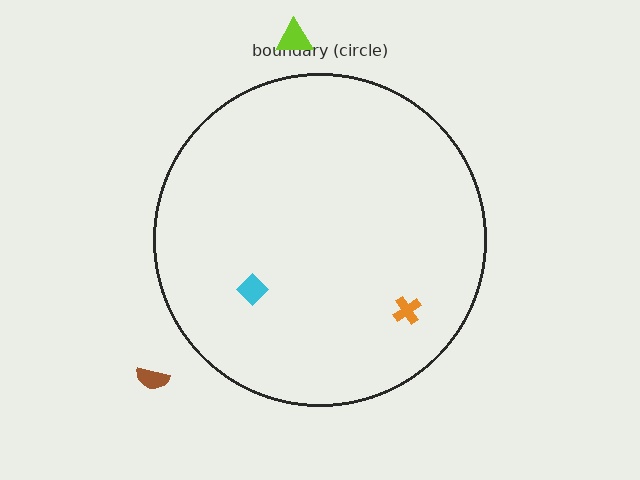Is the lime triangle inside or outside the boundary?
Outside.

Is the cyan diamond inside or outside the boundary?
Inside.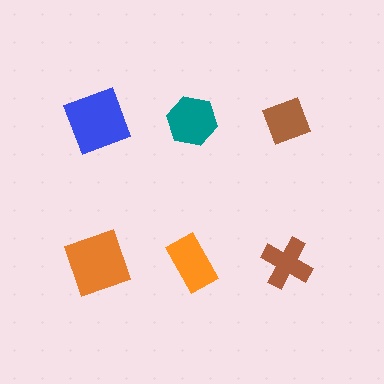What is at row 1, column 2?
A teal hexagon.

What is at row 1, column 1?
A blue square.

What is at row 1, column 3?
A brown diamond.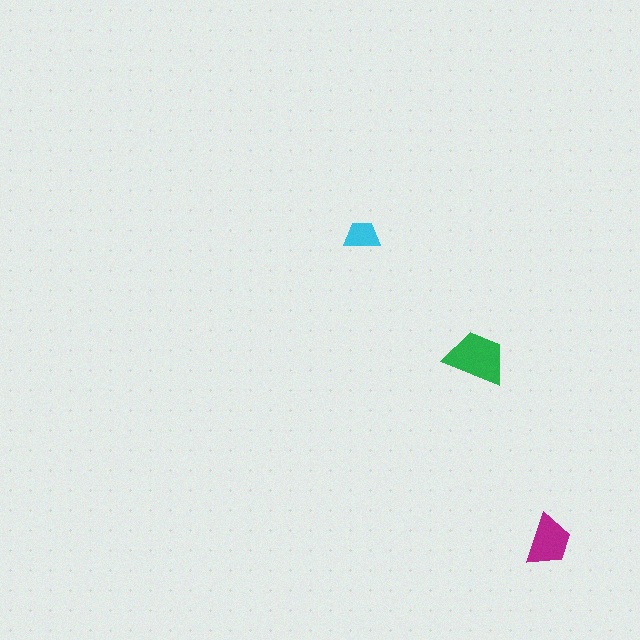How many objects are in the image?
There are 3 objects in the image.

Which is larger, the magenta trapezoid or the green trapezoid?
The green one.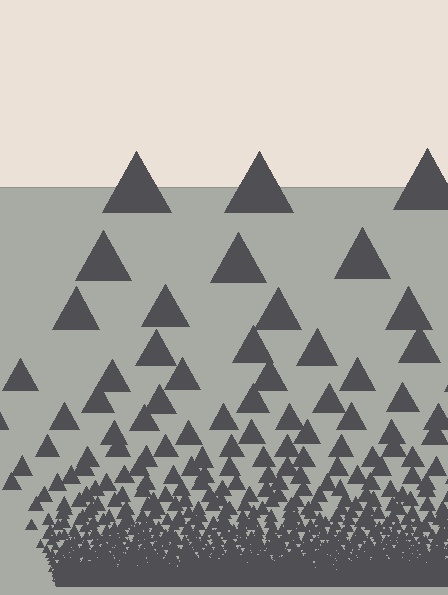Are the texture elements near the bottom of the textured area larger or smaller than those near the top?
Smaller. The gradient is inverted — elements near the bottom are smaller and denser.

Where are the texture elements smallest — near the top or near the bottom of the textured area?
Near the bottom.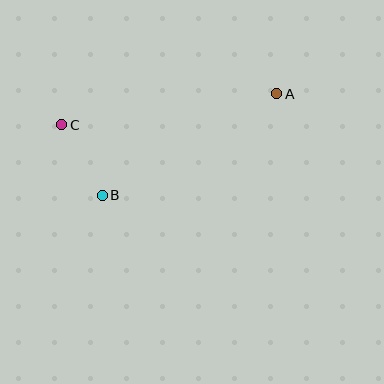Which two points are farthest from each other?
Points A and C are farthest from each other.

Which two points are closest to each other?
Points B and C are closest to each other.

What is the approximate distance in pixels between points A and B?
The distance between A and B is approximately 202 pixels.